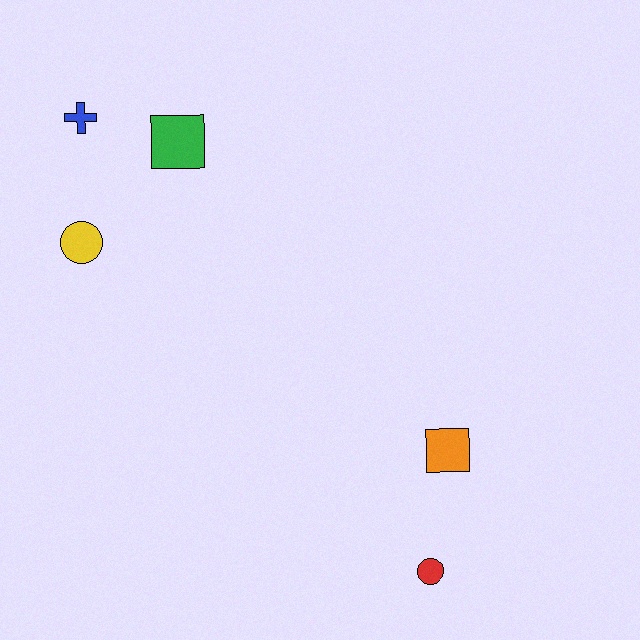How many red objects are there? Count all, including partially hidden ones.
There is 1 red object.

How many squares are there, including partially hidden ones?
There are 2 squares.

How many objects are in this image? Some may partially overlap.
There are 5 objects.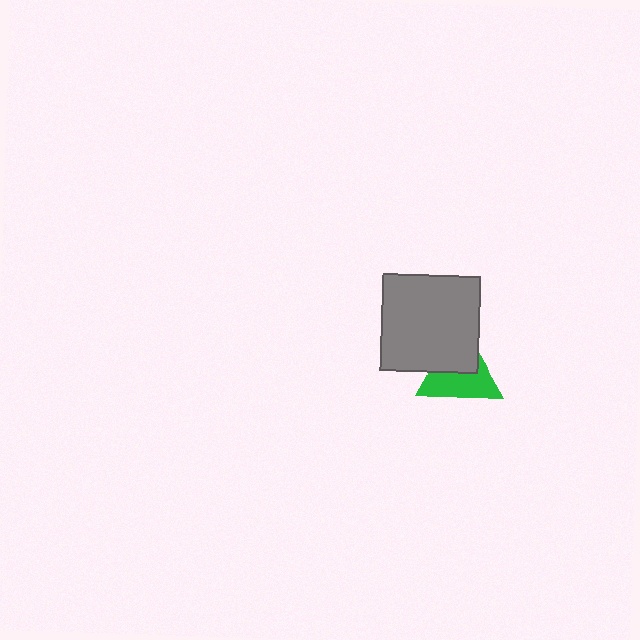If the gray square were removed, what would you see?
You would see the complete green triangle.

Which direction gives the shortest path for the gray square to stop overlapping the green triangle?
Moving toward the upper-left gives the shortest separation.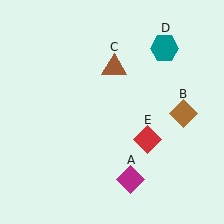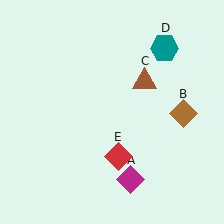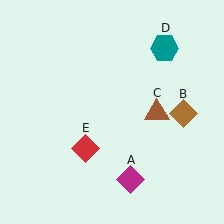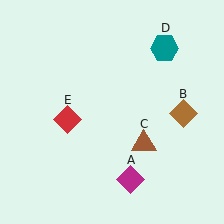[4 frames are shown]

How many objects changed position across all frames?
2 objects changed position: brown triangle (object C), red diamond (object E).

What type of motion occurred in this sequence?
The brown triangle (object C), red diamond (object E) rotated clockwise around the center of the scene.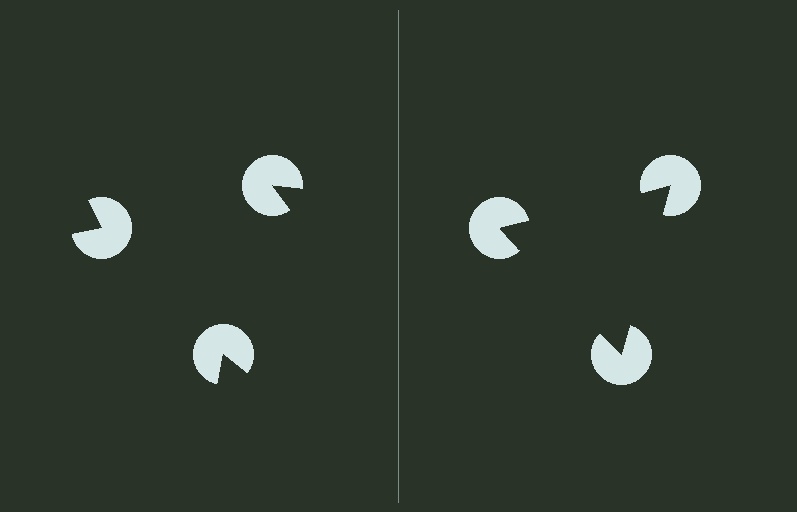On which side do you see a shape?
An illusory triangle appears on the right side. On the left side the wedge cuts are rotated, so no coherent shape forms.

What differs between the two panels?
The pac-man discs are positioned identically on both sides; only the wedge orientations differ. On the right they align to a triangle; on the left they are misaligned.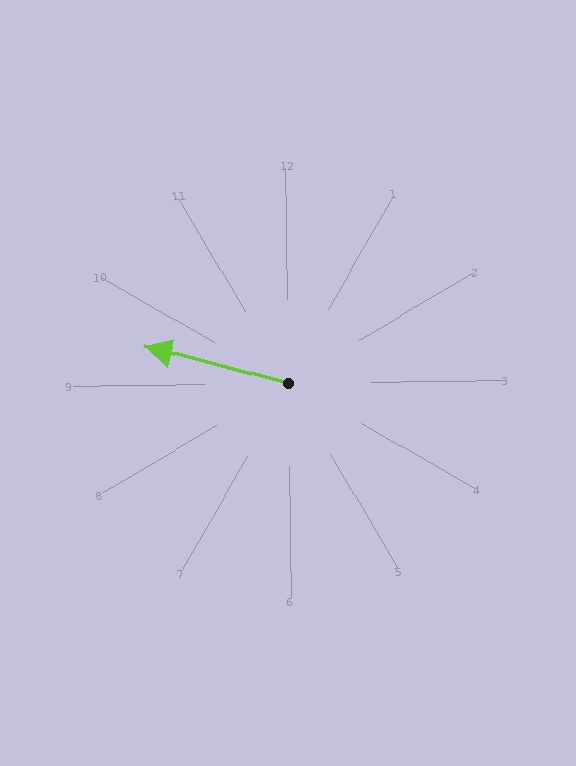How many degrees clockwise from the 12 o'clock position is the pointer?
Approximately 285 degrees.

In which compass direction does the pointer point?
West.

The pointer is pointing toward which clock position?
Roughly 10 o'clock.